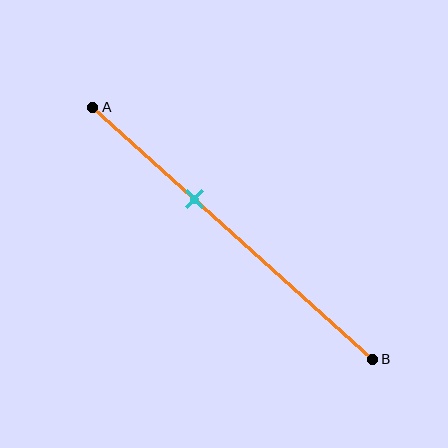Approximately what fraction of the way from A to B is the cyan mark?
The cyan mark is approximately 35% of the way from A to B.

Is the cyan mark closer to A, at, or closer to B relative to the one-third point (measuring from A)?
The cyan mark is closer to point B than the one-third point of segment AB.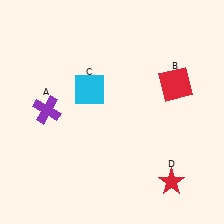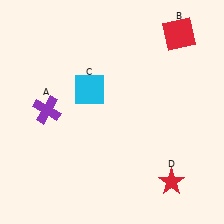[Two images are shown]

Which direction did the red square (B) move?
The red square (B) moved up.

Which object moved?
The red square (B) moved up.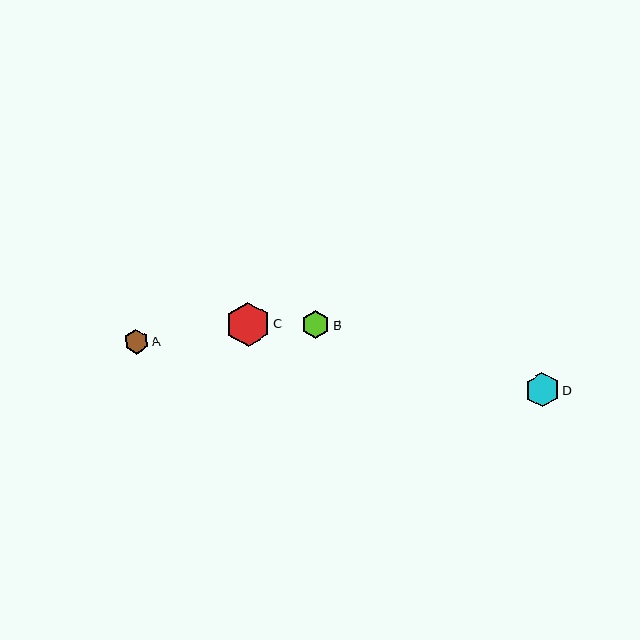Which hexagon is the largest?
Hexagon C is the largest with a size of approximately 45 pixels.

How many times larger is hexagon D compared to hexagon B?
Hexagon D is approximately 1.2 times the size of hexagon B.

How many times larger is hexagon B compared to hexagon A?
Hexagon B is approximately 1.1 times the size of hexagon A.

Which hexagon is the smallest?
Hexagon A is the smallest with a size of approximately 25 pixels.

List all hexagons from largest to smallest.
From largest to smallest: C, D, B, A.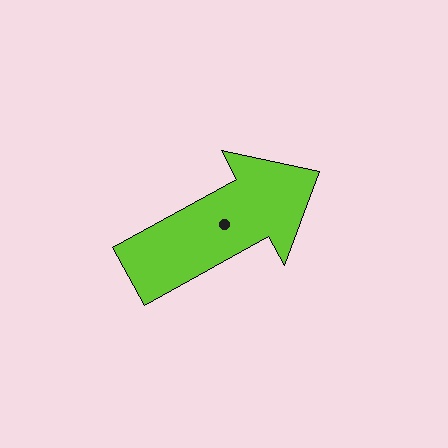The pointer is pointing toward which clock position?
Roughly 2 o'clock.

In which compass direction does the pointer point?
Northeast.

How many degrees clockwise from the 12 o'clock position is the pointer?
Approximately 61 degrees.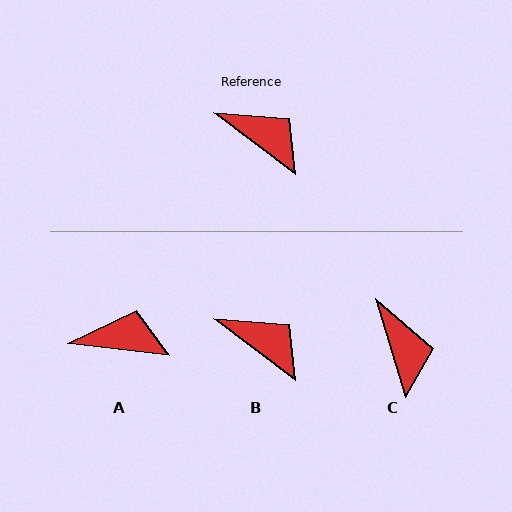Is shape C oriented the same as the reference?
No, it is off by about 36 degrees.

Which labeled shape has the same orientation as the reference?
B.